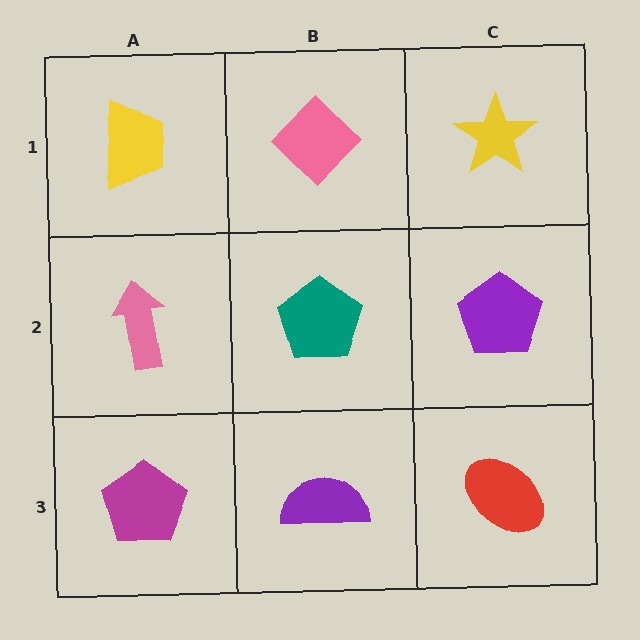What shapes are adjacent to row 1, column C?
A purple pentagon (row 2, column C), a pink diamond (row 1, column B).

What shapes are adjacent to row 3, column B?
A teal pentagon (row 2, column B), a magenta pentagon (row 3, column A), a red ellipse (row 3, column C).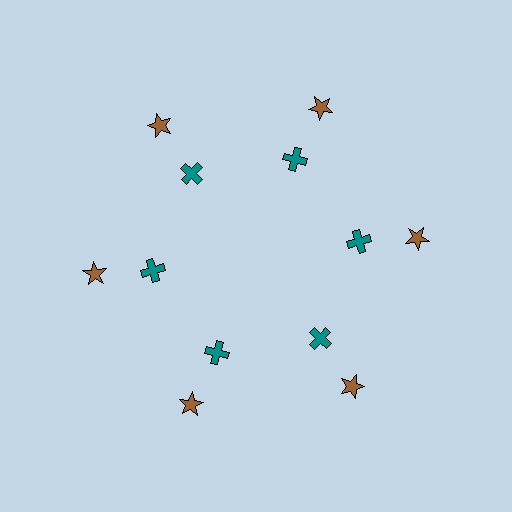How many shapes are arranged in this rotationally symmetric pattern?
There are 12 shapes, arranged in 6 groups of 2.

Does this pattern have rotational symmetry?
Yes, this pattern has 6-fold rotational symmetry. It looks the same after rotating 60 degrees around the center.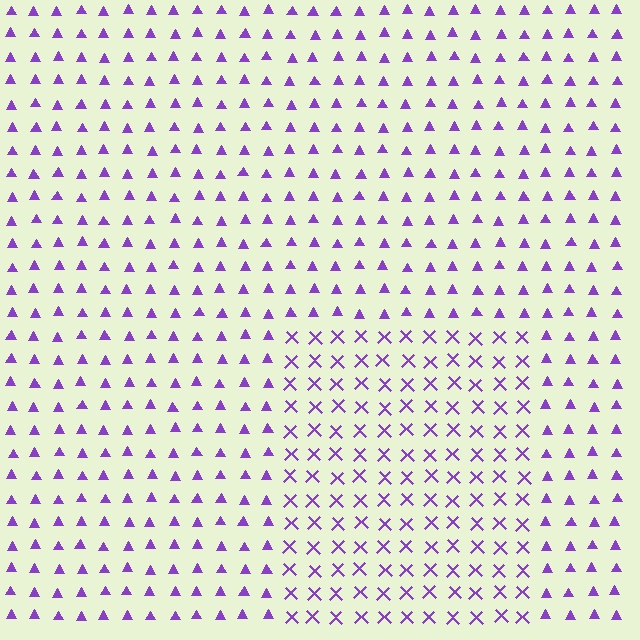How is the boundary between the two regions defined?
The boundary is defined by a change in element shape: X marks inside vs. triangles outside. All elements share the same color and spacing.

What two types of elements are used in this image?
The image uses X marks inside the rectangle region and triangles outside it.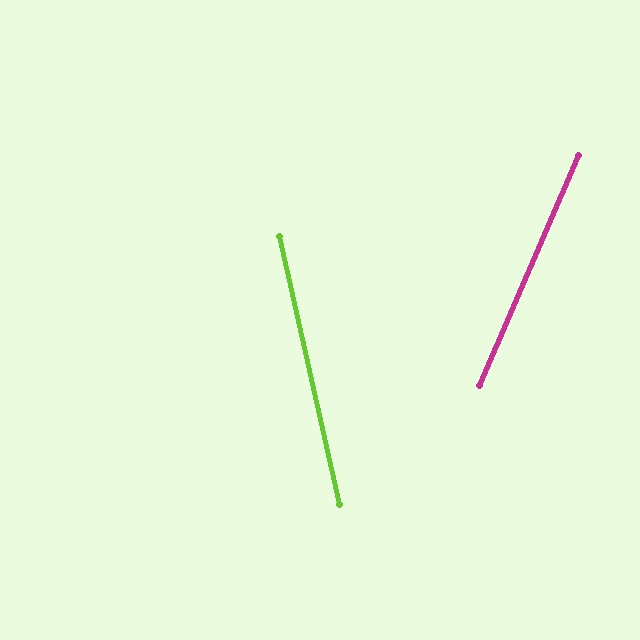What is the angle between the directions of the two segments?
Approximately 36 degrees.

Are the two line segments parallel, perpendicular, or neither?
Neither parallel nor perpendicular — they differ by about 36°.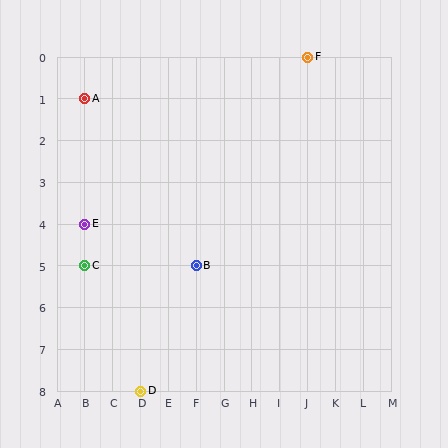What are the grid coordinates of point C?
Point C is at grid coordinates (B, 5).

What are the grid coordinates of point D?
Point D is at grid coordinates (D, 8).